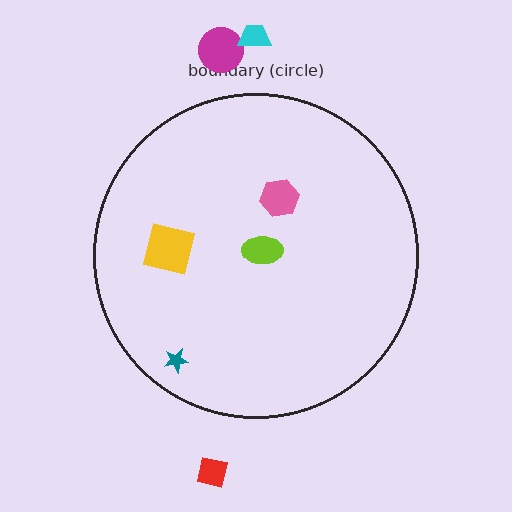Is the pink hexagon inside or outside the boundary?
Inside.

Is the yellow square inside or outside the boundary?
Inside.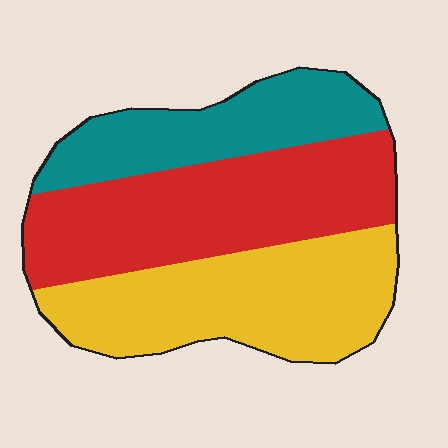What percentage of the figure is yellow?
Yellow covers 37% of the figure.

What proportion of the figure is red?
Red takes up about two fifths (2/5) of the figure.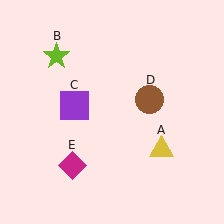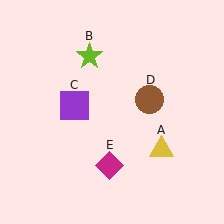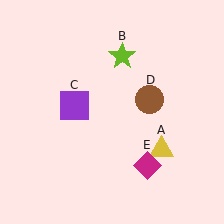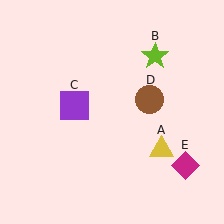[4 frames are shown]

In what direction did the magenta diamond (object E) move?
The magenta diamond (object E) moved right.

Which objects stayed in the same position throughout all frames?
Yellow triangle (object A) and purple square (object C) and brown circle (object D) remained stationary.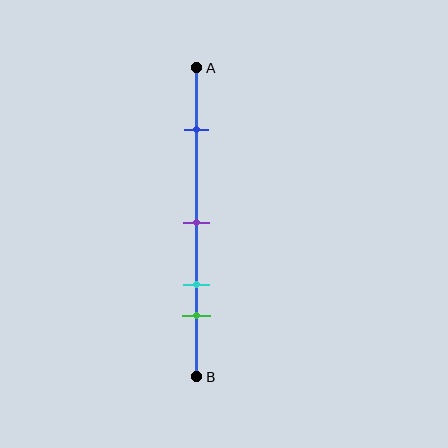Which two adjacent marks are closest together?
The cyan and green marks are the closest adjacent pair.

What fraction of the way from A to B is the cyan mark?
The cyan mark is approximately 70% (0.7) of the way from A to B.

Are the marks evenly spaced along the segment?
No, the marks are not evenly spaced.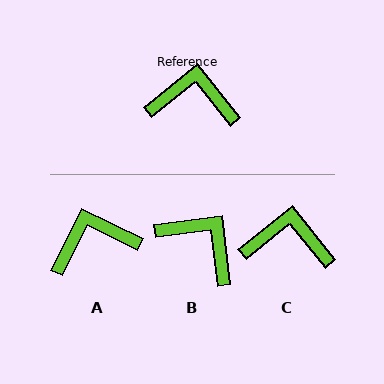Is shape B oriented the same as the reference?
No, it is off by about 32 degrees.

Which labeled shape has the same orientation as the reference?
C.